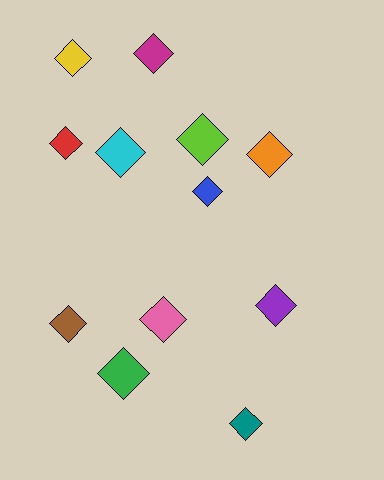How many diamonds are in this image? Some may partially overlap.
There are 12 diamonds.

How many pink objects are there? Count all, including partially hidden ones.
There is 1 pink object.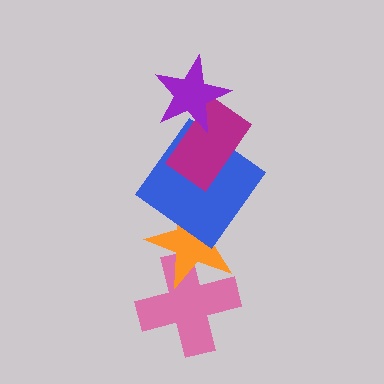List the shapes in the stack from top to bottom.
From top to bottom: the purple star, the magenta rectangle, the blue diamond, the orange star, the pink cross.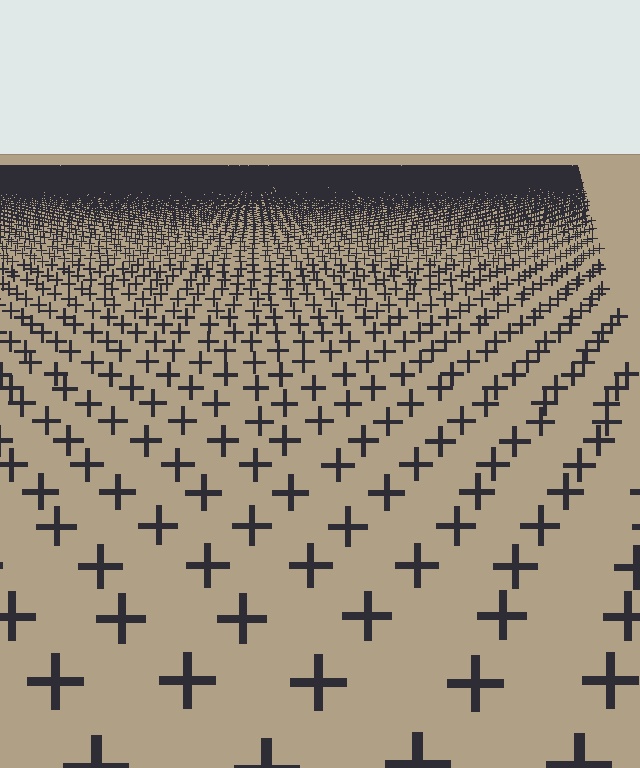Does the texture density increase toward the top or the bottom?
Density increases toward the top.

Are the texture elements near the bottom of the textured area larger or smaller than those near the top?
Larger. Near the bottom, elements are closer to the viewer and appear at a bigger on-screen size.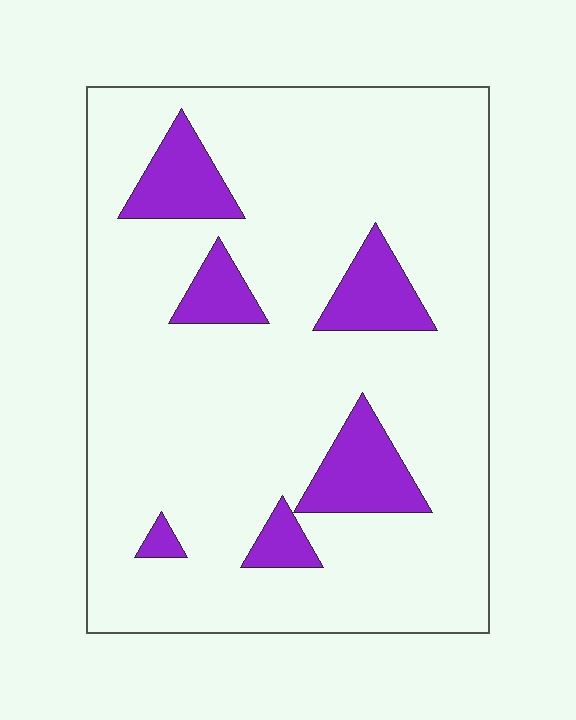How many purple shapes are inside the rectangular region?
6.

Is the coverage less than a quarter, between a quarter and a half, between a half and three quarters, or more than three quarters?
Less than a quarter.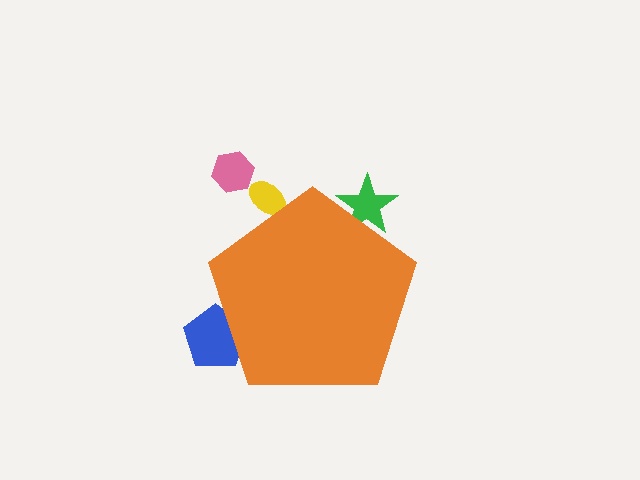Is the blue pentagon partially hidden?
Yes, the blue pentagon is partially hidden behind the orange pentagon.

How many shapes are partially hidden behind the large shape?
3 shapes are partially hidden.